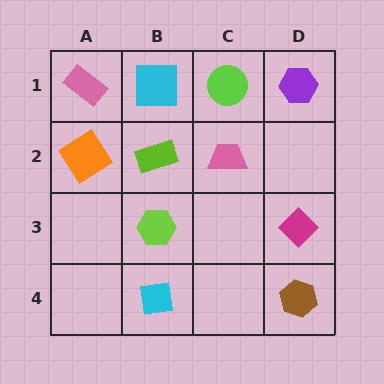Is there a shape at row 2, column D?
No, that cell is empty.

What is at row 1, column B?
A cyan square.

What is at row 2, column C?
A pink trapezoid.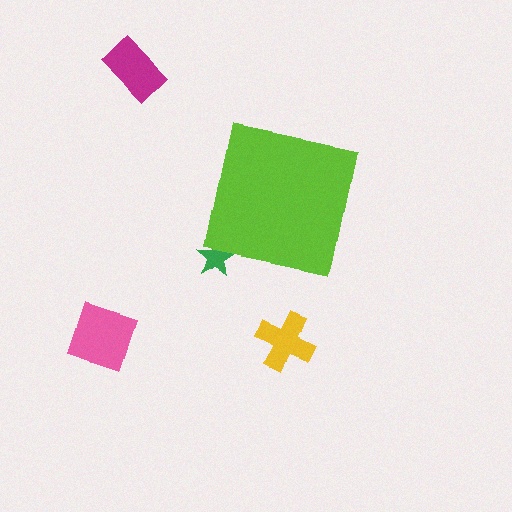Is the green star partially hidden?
Yes, the green star is partially hidden behind the lime square.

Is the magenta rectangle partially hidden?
No, the magenta rectangle is fully visible.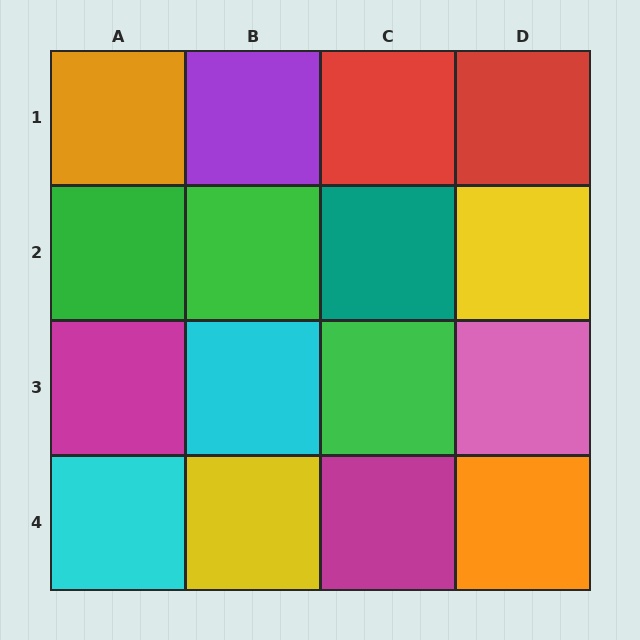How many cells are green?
3 cells are green.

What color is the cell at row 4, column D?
Orange.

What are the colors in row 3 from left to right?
Magenta, cyan, green, pink.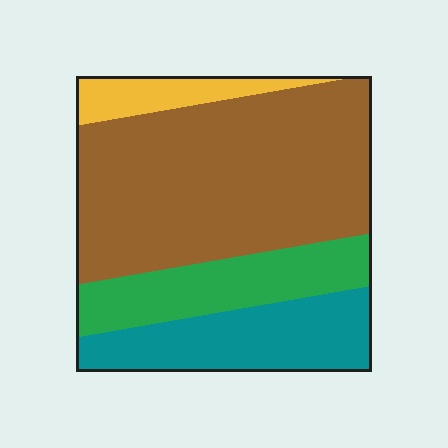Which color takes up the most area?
Brown, at roughly 55%.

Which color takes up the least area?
Yellow, at roughly 10%.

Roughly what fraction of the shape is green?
Green takes up less than a quarter of the shape.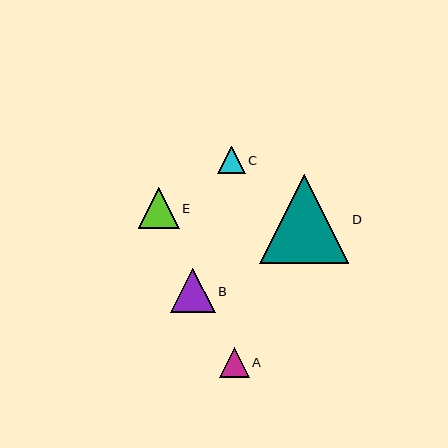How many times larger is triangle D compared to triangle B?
Triangle D is approximately 2.0 times the size of triangle B.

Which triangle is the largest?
Triangle D is the largest with a size of approximately 89 pixels.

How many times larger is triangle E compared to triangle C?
Triangle E is approximately 1.5 times the size of triangle C.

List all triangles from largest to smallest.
From largest to smallest: D, B, E, A, C.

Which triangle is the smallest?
Triangle C is the smallest with a size of approximately 28 pixels.